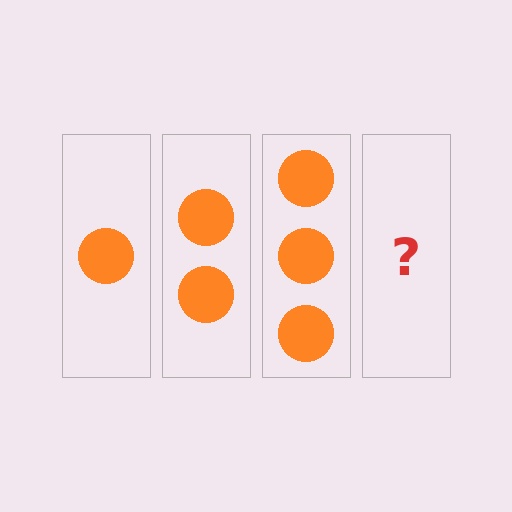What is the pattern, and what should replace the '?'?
The pattern is that each step adds one more circle. The '?' should be 4 circles.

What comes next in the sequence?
The next element should be 4 circles.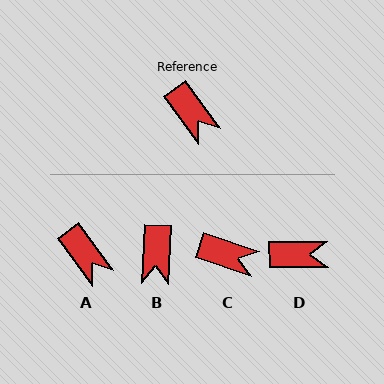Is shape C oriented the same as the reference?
No, it is off by about 35 degrees.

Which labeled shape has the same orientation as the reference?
A.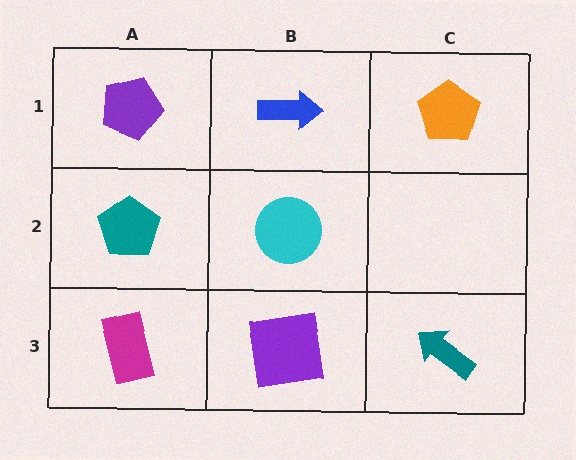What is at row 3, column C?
A teal arrow.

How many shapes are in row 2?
2 shapes.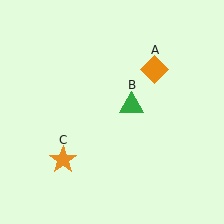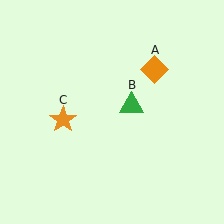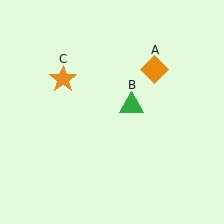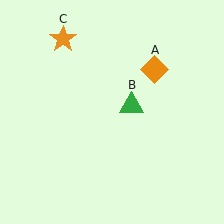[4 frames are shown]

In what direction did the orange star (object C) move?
The orange star (object C) moved up.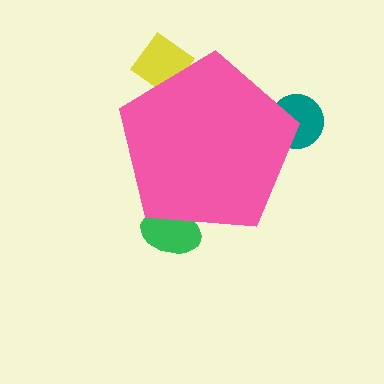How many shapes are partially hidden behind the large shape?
3 shapes are partially hidden.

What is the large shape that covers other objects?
A pink pentagon.